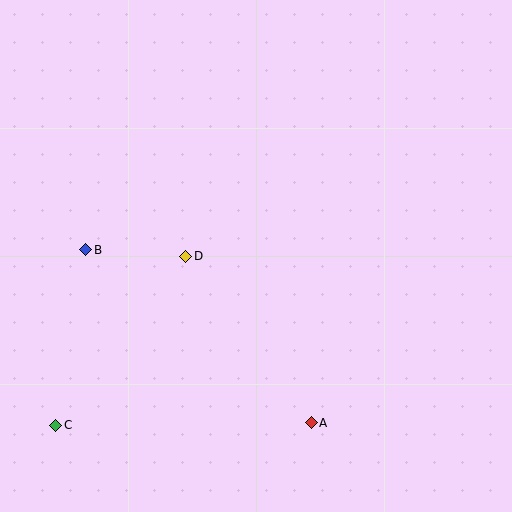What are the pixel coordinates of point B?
Point B is at (86, 250).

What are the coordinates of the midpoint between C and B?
The midpoint between C and B is at (71, 338).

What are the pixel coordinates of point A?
Point A is at (311, 423).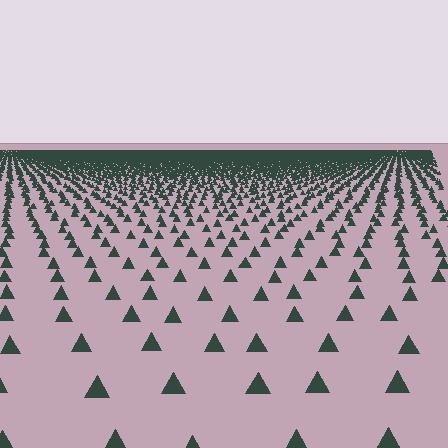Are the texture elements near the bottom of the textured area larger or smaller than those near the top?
Larger. Near the bottom, elements are closer to the viewer and appear at a bigger on-screen size.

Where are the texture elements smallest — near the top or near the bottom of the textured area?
Near the top.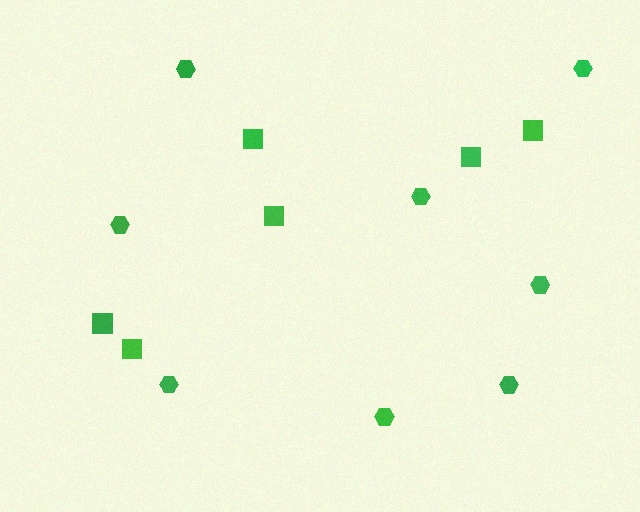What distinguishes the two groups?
There are 2 groups: one group of squares (6) and one group of hexagons (8).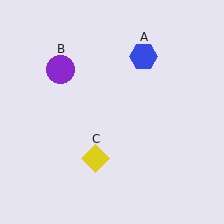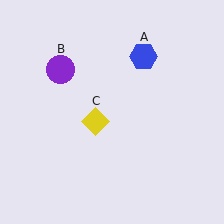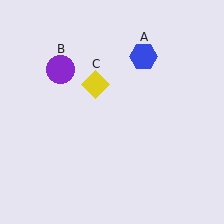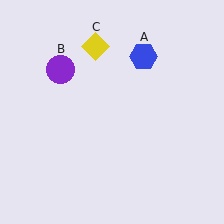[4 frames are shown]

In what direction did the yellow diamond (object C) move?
The yellow diamond (object C) moved up.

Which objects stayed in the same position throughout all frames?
Blue hexagon (object A) and purple circle (object B) remained stationary.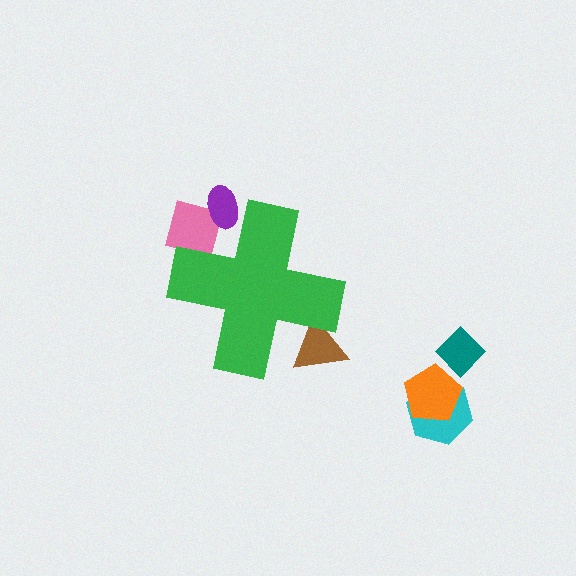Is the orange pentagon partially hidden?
No, the orange pentagon is fully visible.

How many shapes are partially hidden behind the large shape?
3 shapes are partially hidden.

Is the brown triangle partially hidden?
Yes, the brown triangle is partially hidden behind the green cross.